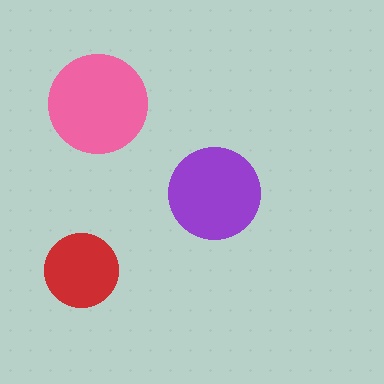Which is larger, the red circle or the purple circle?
The purple one.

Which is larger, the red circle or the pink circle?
The pink one.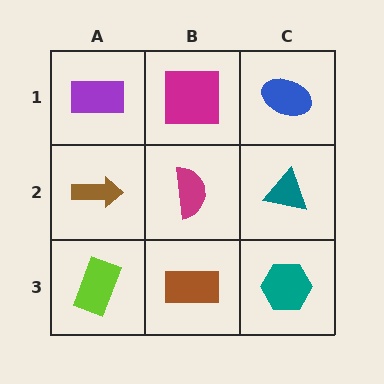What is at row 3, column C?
A teal hexagon.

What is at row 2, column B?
A magenta semicircle.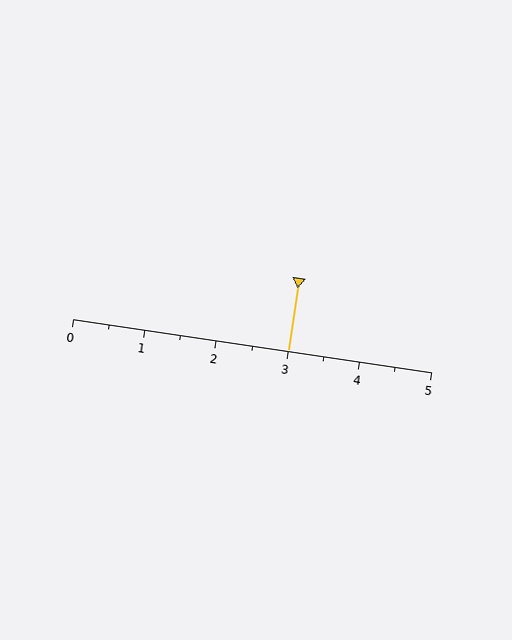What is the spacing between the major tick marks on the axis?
The major ticks are spaced 1 apart.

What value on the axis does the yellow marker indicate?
The marker indicates approximately 3.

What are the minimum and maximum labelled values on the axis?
The axis runs from 0 to 5.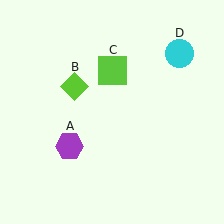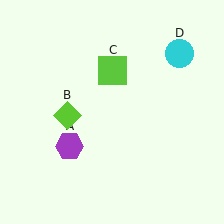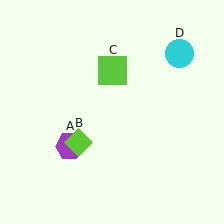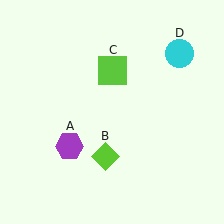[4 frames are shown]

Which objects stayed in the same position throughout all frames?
Purple hexagon (object A) and lime square (object C) and cyan circle (object D) remained stationary.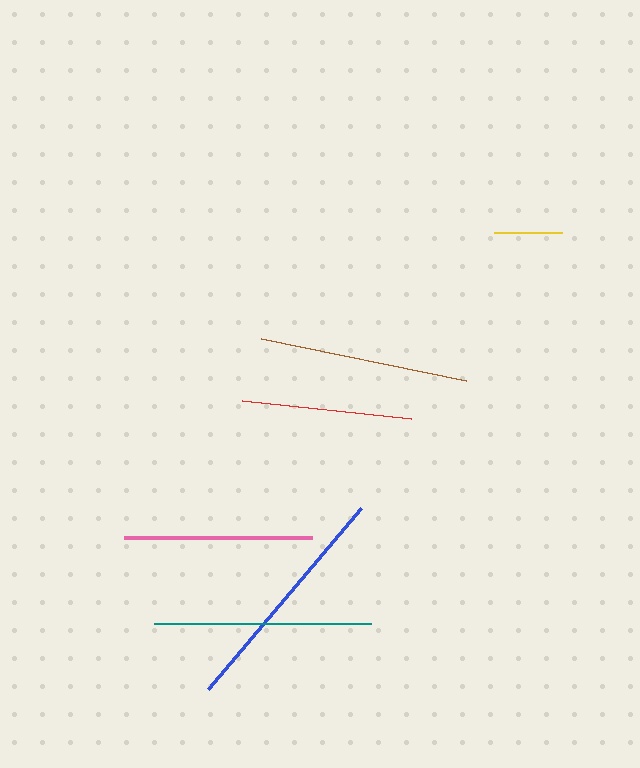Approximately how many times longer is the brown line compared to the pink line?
The brown line is approximately 1.1 times the length of the pink line.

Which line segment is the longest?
The blue line is the longest at approximately 237 pixels.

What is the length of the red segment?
The red segment is approximately 171 pixels long.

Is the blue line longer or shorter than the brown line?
The blue line is longer than the brown line.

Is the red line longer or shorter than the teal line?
The teal line is longer than the red line.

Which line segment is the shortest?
The yellow line is the shortest at approximately 68 pixels.